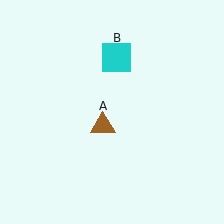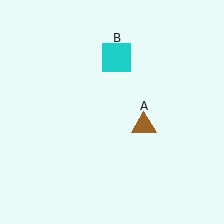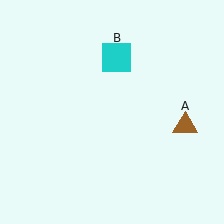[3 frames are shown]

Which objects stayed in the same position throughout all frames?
Cyan square (object B) remained stationary.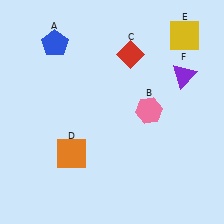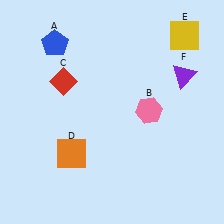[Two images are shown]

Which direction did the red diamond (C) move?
The red diamond (C) moved left.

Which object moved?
The red diamond (C) moved left.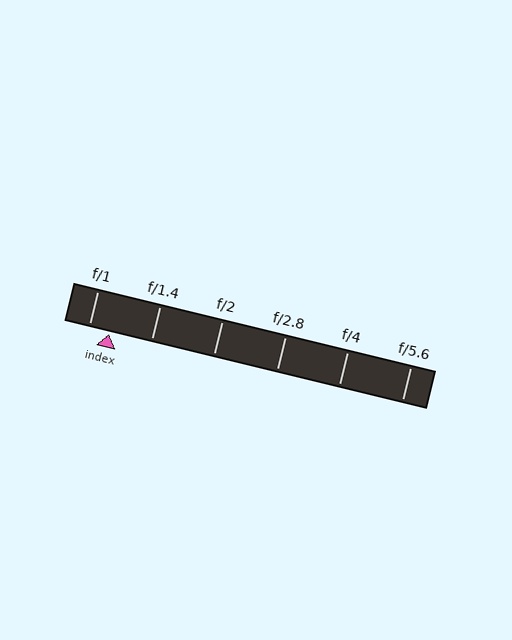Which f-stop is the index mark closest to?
The index mark is closest to f/1.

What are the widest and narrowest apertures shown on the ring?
The widest aperture shown is f/1 and the narrowest is f/5.6.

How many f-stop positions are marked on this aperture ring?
There are 6 f-stop positions marked.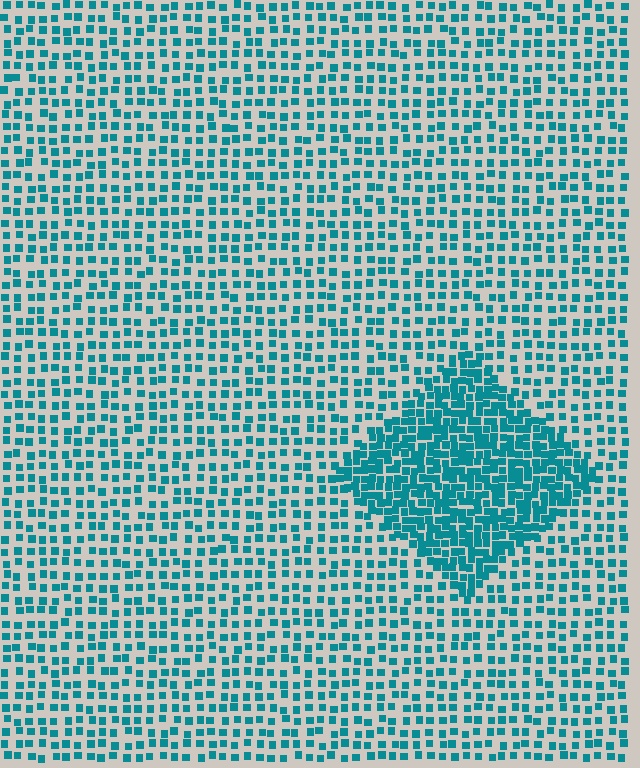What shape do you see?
I see a diamond.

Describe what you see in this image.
The image contains small teal elements arranged at two different densities. A diamond-shaped region is visible where the elements are more densely packed than the surrounding area.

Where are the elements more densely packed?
The elements are more densely packed inside the diamond boundary.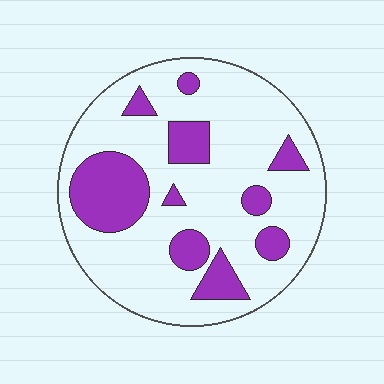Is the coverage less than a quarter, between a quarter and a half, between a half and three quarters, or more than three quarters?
Less than a quarter.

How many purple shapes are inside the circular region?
10.